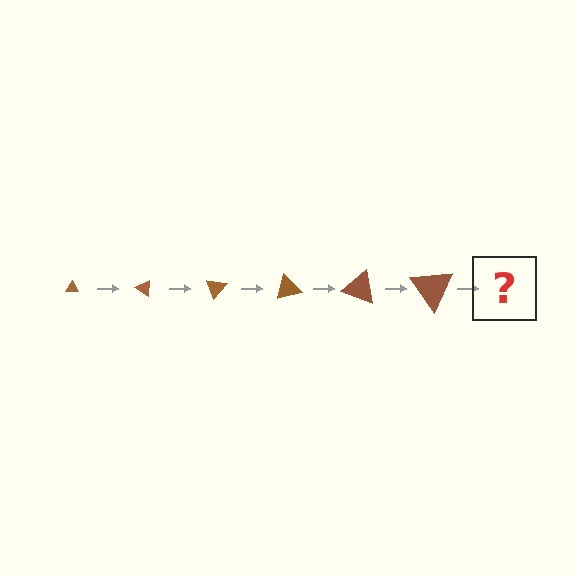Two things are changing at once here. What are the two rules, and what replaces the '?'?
The two rules are that the triangle grows larger each step and it rotates 35 degrees each step. The '?' should be a triangle, larger than the previous one and rotated 210 degrees from the start.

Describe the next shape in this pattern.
It should be a triangle, larger than the previous one and rotated 210 degrees from the start.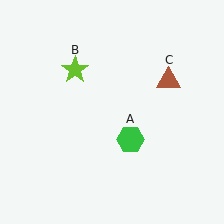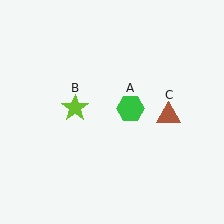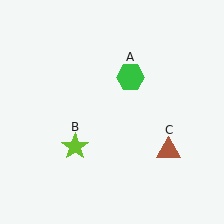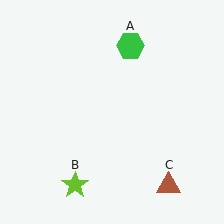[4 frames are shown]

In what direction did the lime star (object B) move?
The lime star (object B) moved down.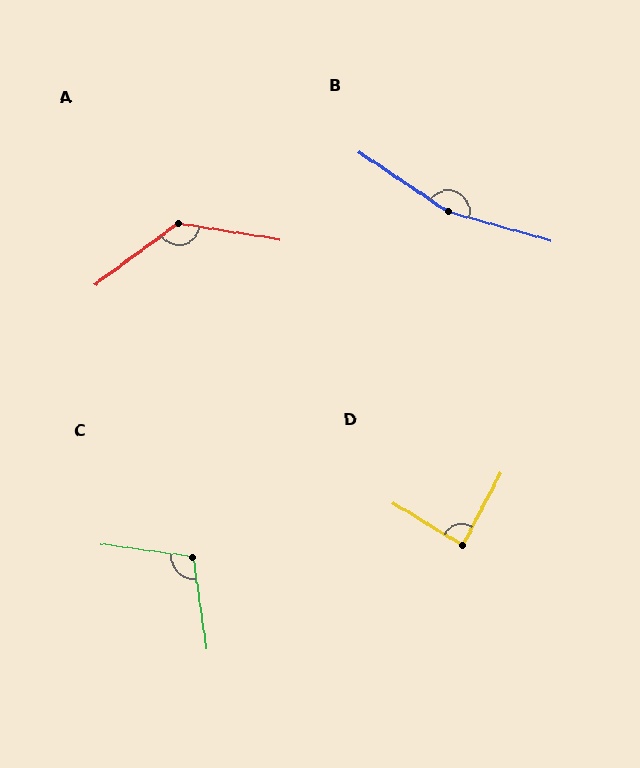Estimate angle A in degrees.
Approximately 135 degrees.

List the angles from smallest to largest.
D (86°), C (106°), A (135°), B (162°).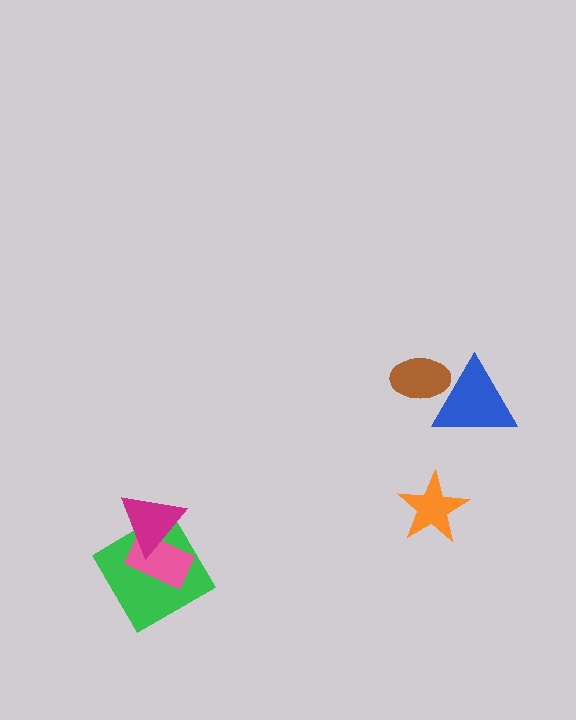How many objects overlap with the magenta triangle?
2 objects overlap with the magenta triangle.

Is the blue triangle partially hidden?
Yes, it is partially covered by another shape.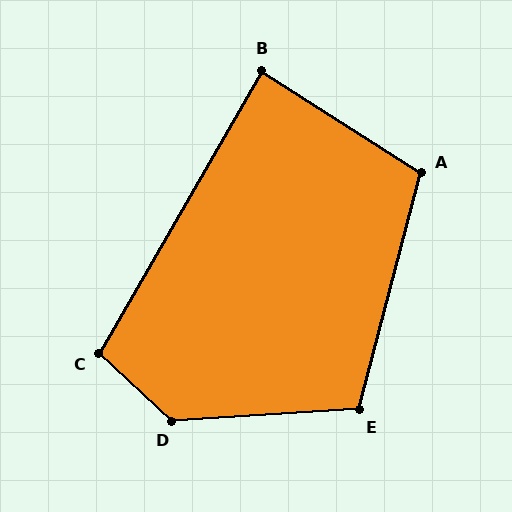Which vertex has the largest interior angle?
D, at approximately 134 degrees.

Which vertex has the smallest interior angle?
B, at approximately 88 degrees.